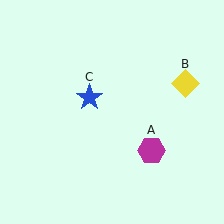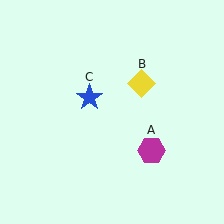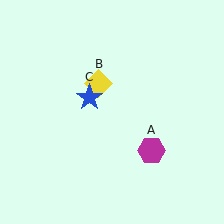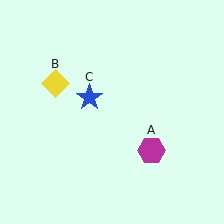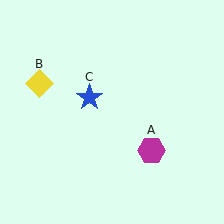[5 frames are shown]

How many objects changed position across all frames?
1 object changed position: yellow diamond (object B).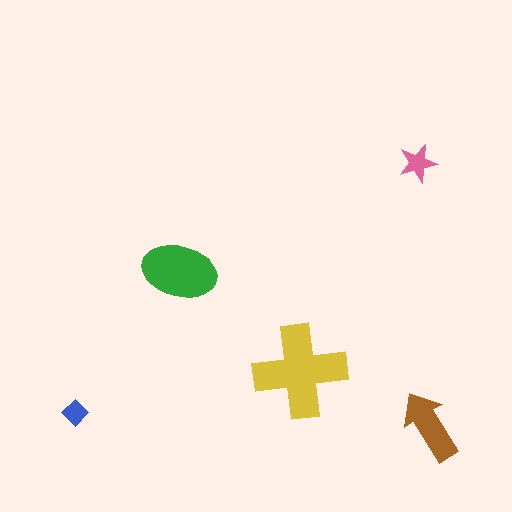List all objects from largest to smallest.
The yellow cross, the green ellipse, the brown arrow, the pink star, the blue diamond.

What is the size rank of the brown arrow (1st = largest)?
3rd.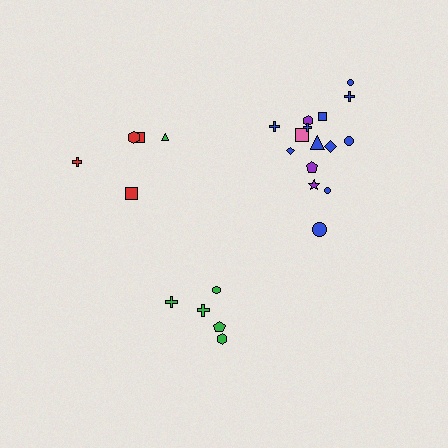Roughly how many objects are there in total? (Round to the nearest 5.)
Roughly 25 objects in total.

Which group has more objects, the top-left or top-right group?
The top-right group.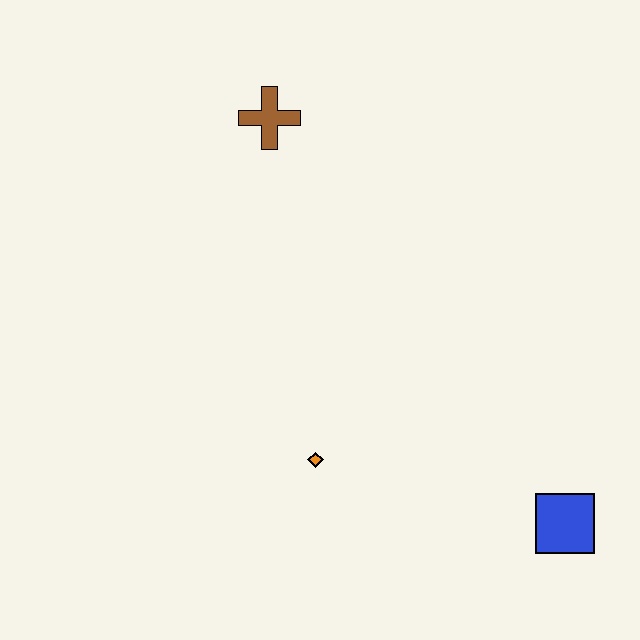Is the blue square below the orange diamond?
Yes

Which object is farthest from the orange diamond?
The brown cross is farthest from the orange diamond.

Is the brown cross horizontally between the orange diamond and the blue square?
No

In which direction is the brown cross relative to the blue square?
The brown cross is above the blue square.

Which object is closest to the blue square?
The orange diamond is closest to the blue square.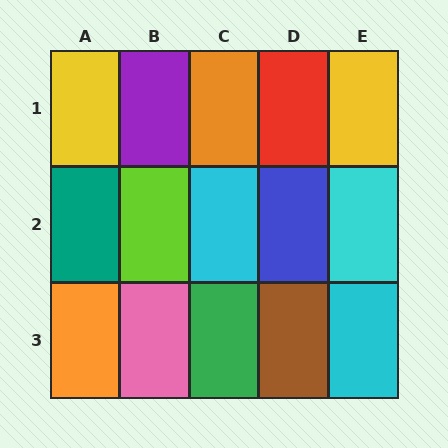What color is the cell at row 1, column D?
Red.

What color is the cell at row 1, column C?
Orange.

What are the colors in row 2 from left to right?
Teal, lime, cyan, blue, cyan.